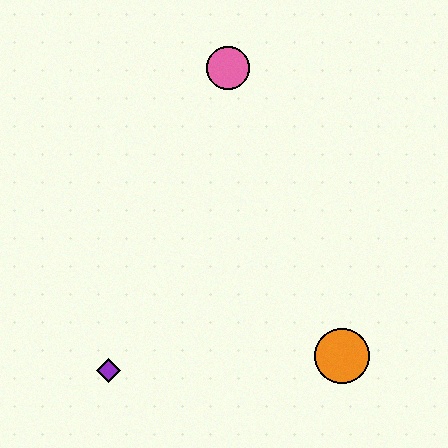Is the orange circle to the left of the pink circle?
No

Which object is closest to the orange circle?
The purple diamond is closest to the orange circle.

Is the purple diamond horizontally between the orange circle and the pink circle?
No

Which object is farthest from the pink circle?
The purple diamond is farthest from the pink circle.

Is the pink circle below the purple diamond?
No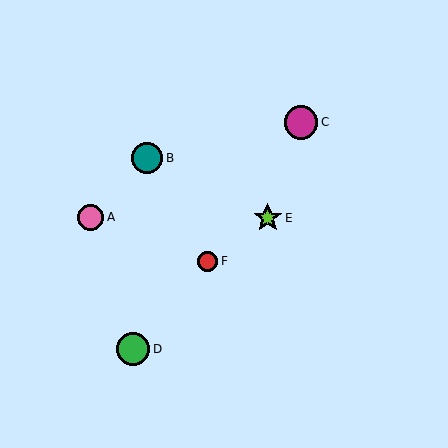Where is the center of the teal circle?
The center of the teal circle is at (147, 158).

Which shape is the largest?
The green circle (labeled D) is the largest.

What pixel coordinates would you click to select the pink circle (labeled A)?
Click at (91, 217) to select the pink circle A.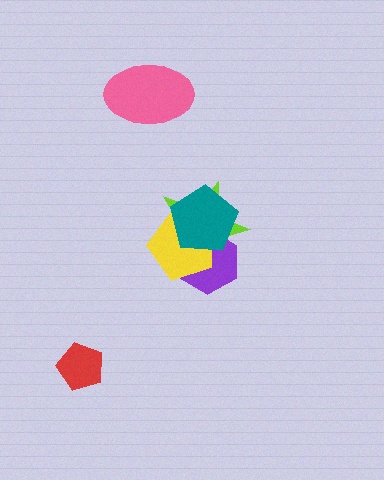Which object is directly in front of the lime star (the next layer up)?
The purple hexagon is directly in front of the lime star.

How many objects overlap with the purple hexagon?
3 objects overlap with the purple hexagon.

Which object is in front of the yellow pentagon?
The teal pentagon is in front of the yellow pentagon.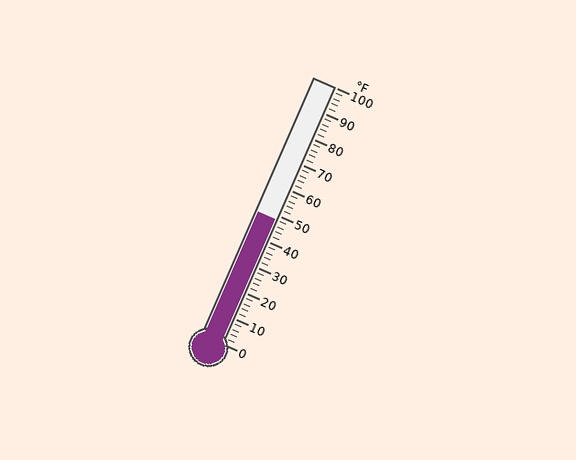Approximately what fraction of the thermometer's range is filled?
The thermometer is filled to approximately 50% of its range.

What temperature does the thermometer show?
The thermometer shows approximately 48°F.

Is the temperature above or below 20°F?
The temperature is above 20°F.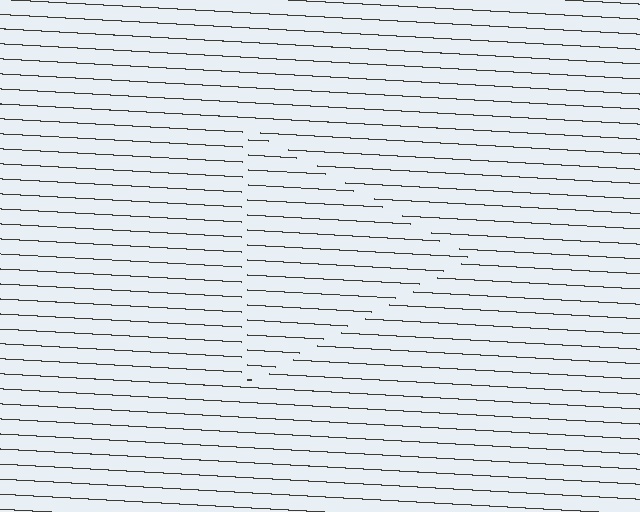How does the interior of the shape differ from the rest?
The interior of the shape contains the same grating, shifted by half a period — the contour is defined by the phase discontinuity where line-ends from the inner and outer gratings abut.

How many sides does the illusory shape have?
3 sides — the line-ends trace a triangle.